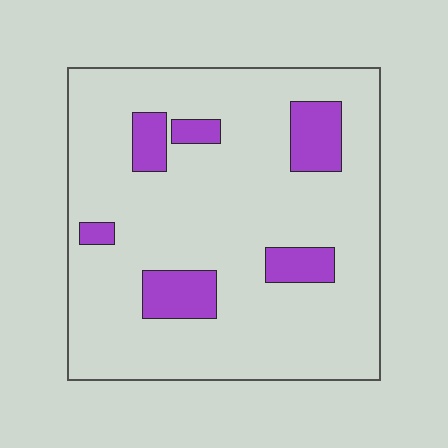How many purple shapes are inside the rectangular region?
6.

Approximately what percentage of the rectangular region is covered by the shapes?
Approximately 15%.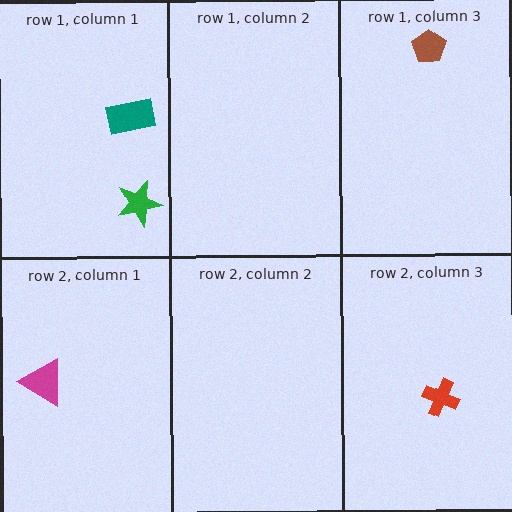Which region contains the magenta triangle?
The row 2, column 1 region.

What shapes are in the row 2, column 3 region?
The red cross.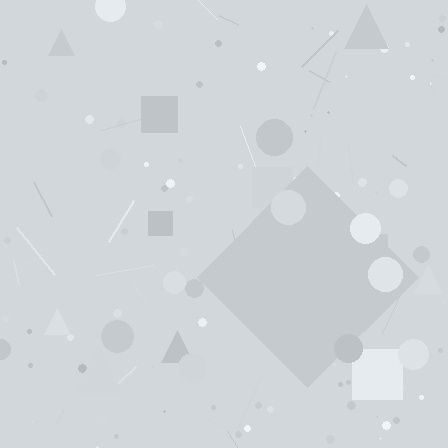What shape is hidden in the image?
A diamond is hidden in the image.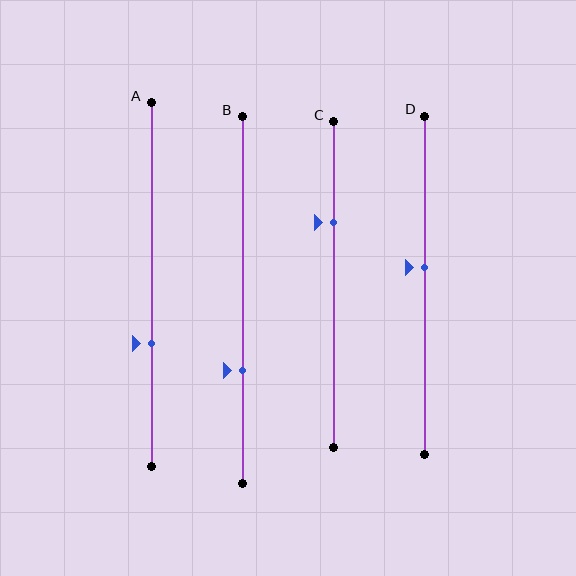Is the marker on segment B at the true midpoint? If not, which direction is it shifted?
No, the marker on segment B is shifted downward by about 19% of the segment length.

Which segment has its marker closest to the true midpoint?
Segment D has its marker closest to the true midpoint.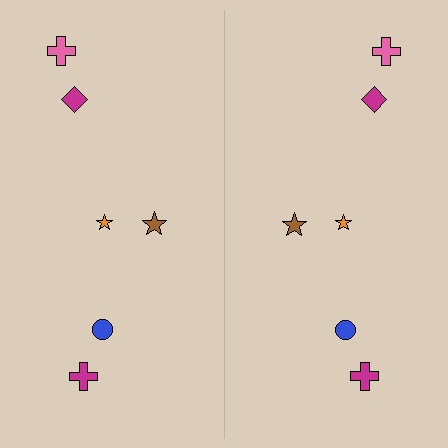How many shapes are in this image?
There are 12 shapes in this image.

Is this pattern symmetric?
Yes, this pattern has bilateral (reflection) symmetry.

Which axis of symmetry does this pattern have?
The pattern has a vertical axis of symmetry running through the center of the image.